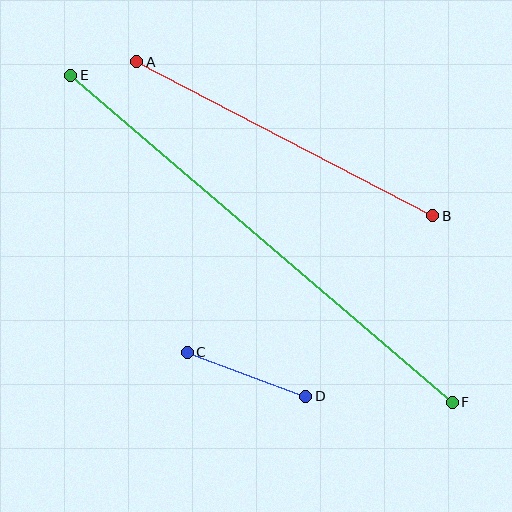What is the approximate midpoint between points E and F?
The midpoint is at approximately (262, 239) pixels.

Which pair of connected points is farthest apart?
Points E and F are farthest apart.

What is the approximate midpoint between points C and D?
The midpoint is at approximately (246, 374) pixels.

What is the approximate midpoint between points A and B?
The midpoint is at approximately (285, 139) pixels.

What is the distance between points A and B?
The distance is approximately 334 pixels.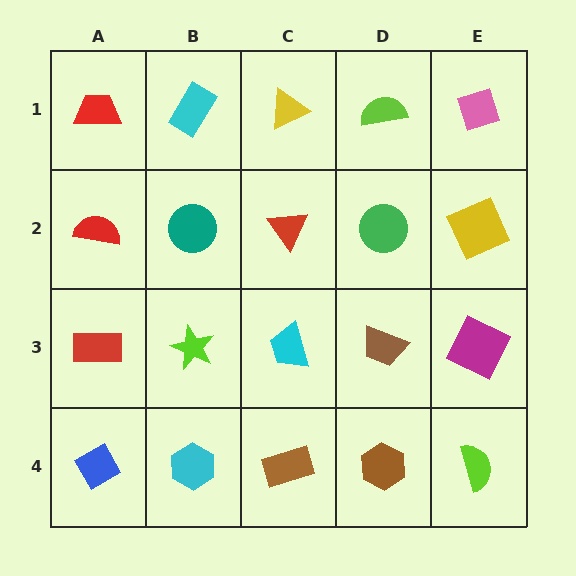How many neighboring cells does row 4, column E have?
2.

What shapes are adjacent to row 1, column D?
A green circle (row 2, column D), a yellow triangle (row 1, column C), a pink diamond (row 1, column E).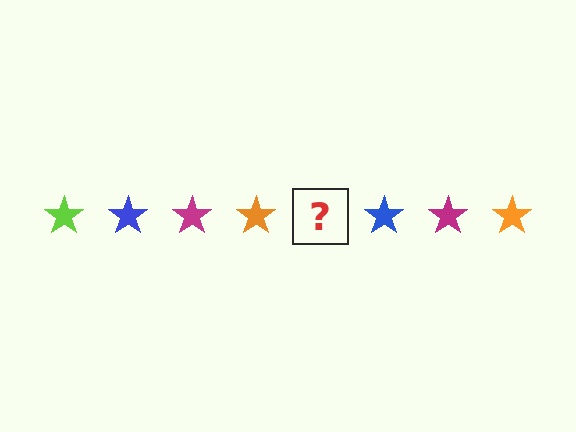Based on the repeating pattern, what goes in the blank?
The blank should be a lime star.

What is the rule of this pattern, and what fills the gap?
The rule is that the pattern cycles through lime, blue, magenta, orange stars. The gap should be filled with a lime star.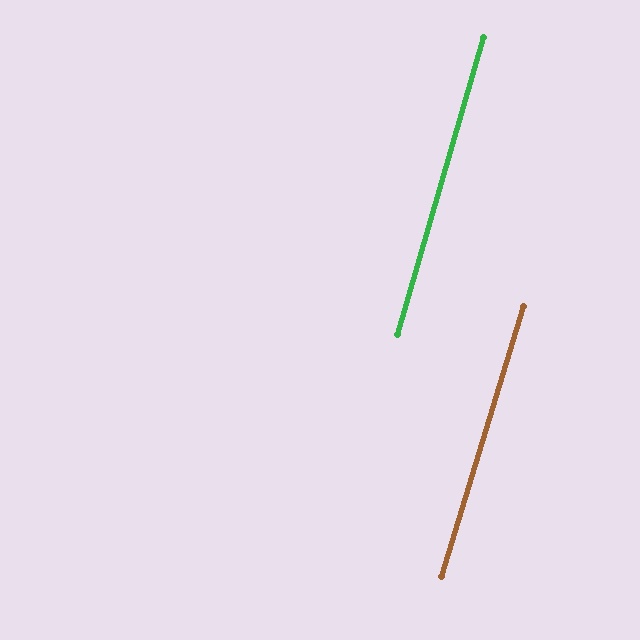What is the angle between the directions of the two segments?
Approximately 1 degree.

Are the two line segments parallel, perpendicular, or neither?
Parallel — their directions differ by only 0.7°.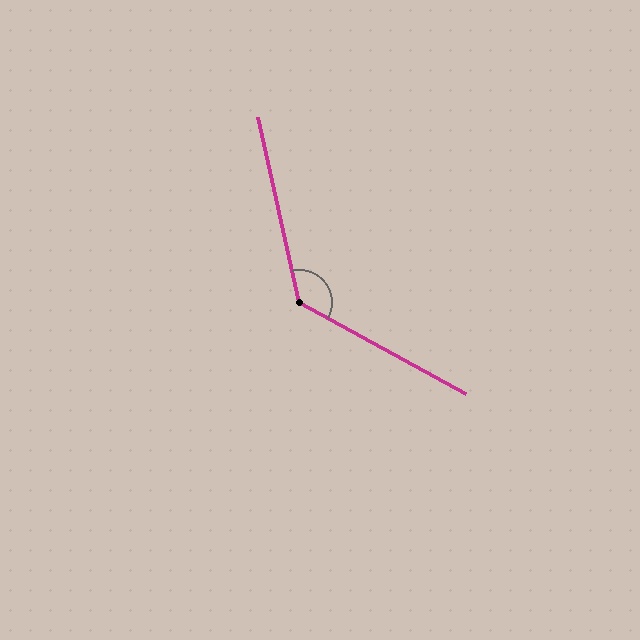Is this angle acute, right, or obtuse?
It is obtuse.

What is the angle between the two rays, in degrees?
Approximately 131 degrees.